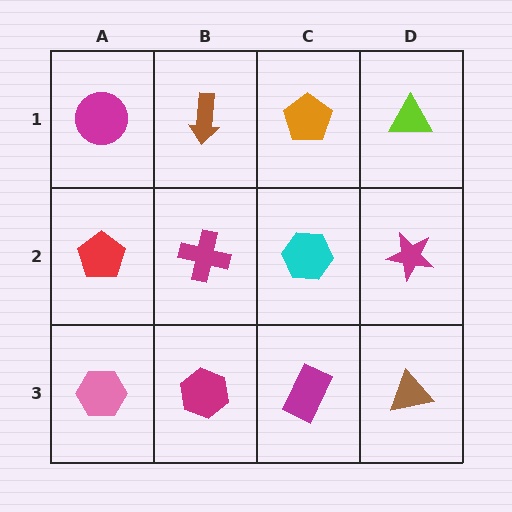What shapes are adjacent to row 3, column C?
A cyan hexagon (row 2, column C), a magenta hexagon (row 3, column B), a brown triangle (row 3, column D).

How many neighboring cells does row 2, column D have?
3.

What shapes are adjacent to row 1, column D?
A magenta star (row 2, column D), an orange pentagon (row 1, column C).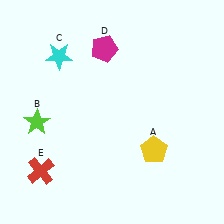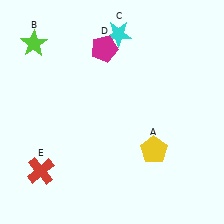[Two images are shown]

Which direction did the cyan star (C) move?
The cyan star (C) moved right.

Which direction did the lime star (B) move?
The lime star (B) moved up.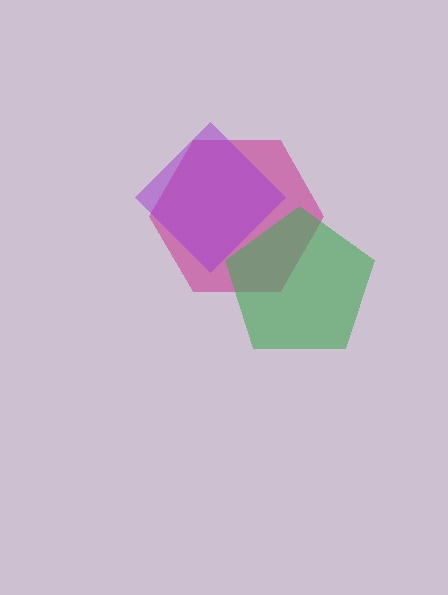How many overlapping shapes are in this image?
There are 3 overlapping shapes in the image.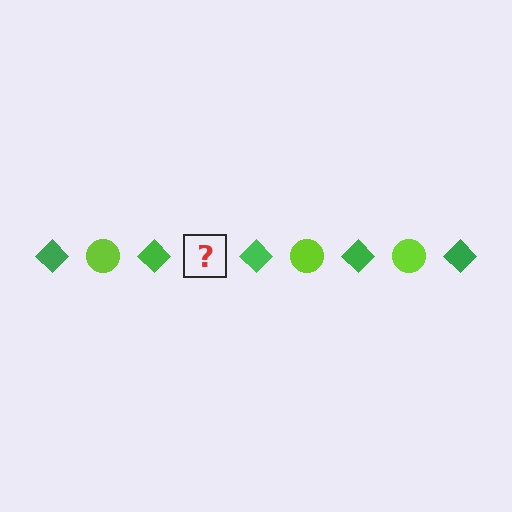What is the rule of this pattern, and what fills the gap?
The rule is that the pattern alternates between green diamond and lime circle. The gap should be filled with a lime circle.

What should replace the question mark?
The question mark should be replaced with a lime circle.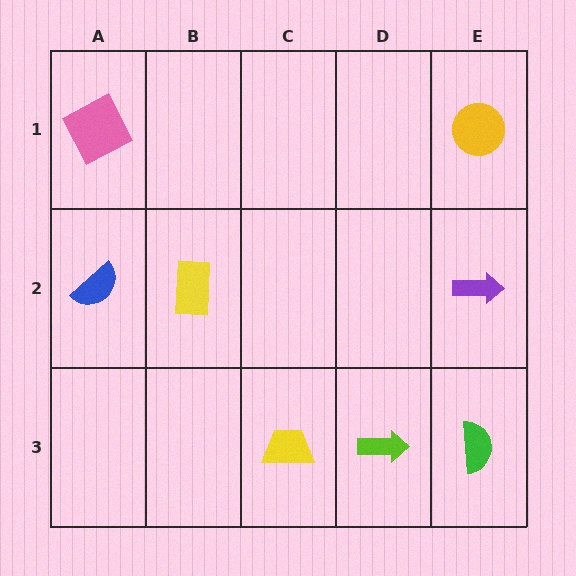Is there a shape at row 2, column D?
No, that cell is empty.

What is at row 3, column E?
A green semicircle.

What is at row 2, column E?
A purple arrow.